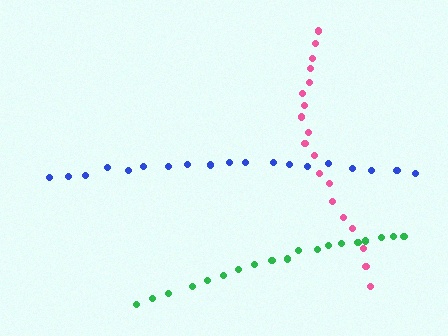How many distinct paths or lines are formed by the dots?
There are 3 distinct paths.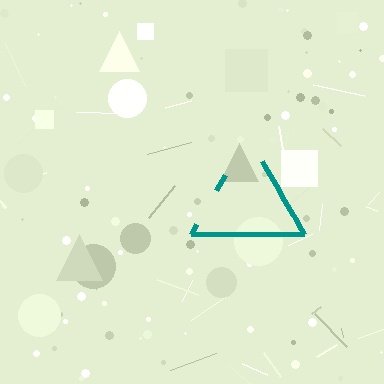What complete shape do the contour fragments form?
The contour fragments form a triangle.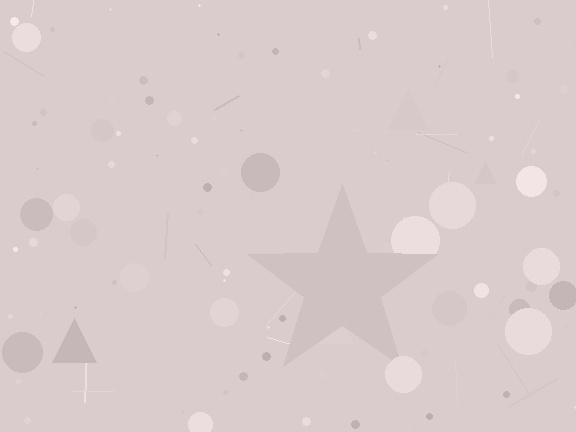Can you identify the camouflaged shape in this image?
The camouflaged shape is a star.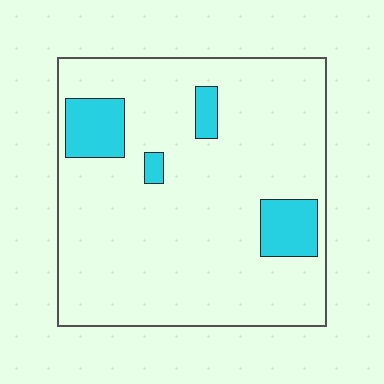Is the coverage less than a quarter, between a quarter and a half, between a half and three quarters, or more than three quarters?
Less than a quarter.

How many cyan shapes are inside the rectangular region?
4.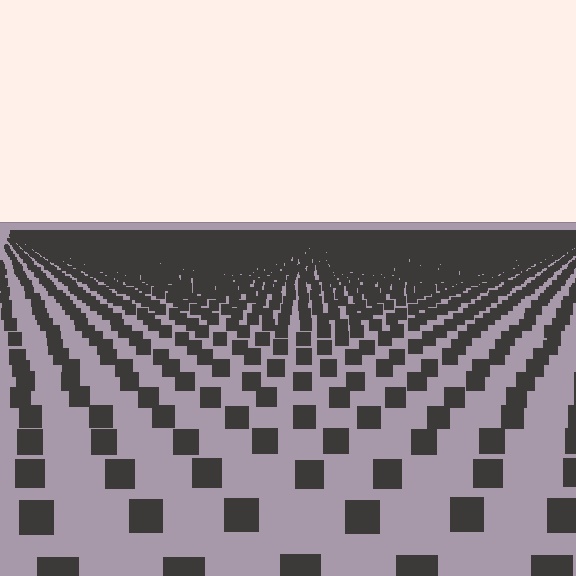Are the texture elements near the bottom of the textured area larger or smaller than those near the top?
Larger. Near the bottom, elements are closer to the viewer and appear at a bigger on-screen size.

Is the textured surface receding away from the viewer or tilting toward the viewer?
The surface is receding away from the viewer. Texture elements get smaller and denser toward the top.